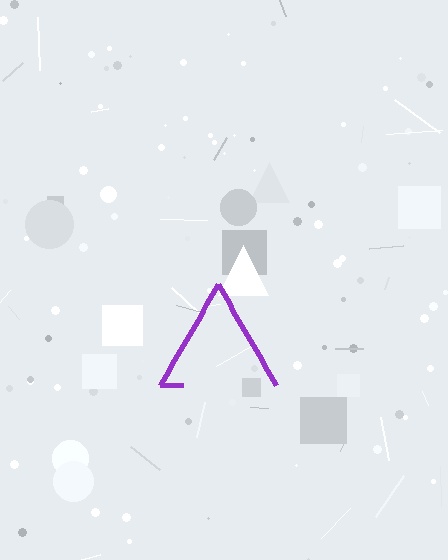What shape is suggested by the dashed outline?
The dashed outline suggests a triangle.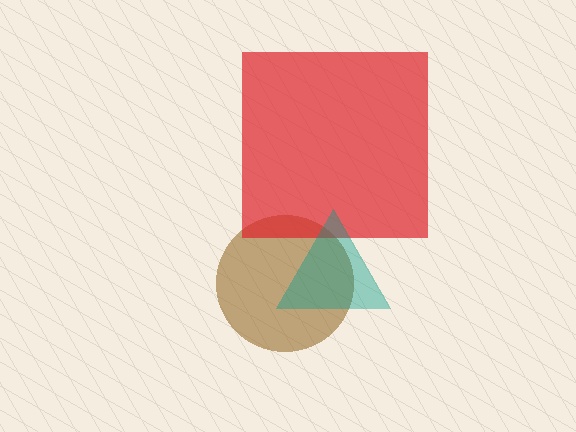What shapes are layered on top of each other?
The layered shapes are: a brown circle, a red square, a teal triangle.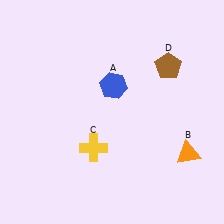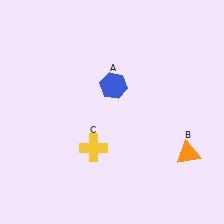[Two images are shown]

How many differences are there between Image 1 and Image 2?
There is 1 difference between the two images.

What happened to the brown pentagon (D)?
The brown pentagon (D) was removed in Image 2. It was in the top-right area of Image 1.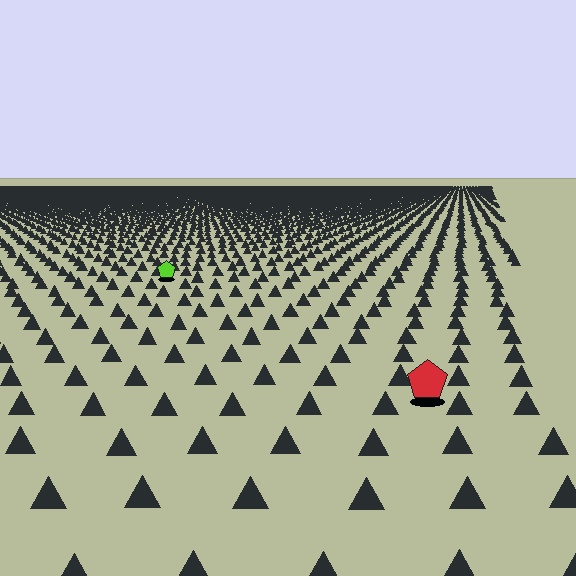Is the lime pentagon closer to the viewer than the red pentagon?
No. The red pentagon is closer — you can tell from the texture gradient: the ground texture is coarser near it.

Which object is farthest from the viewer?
The lime pentagon is farthest from the viewer. It appears smaller and the ground texture around it is denser.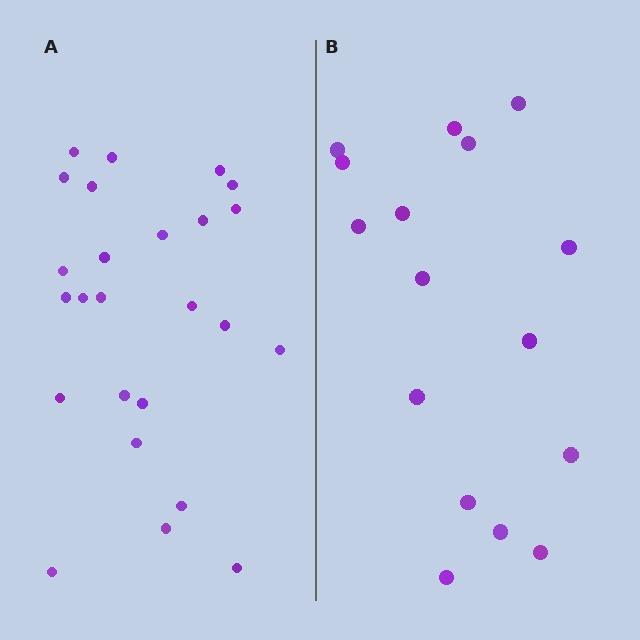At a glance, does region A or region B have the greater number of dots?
Region A (the left region) has more dots.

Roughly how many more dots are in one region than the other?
Region A has roughly 8 or so more dots than region B.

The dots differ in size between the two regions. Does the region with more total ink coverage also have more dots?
No. Region B has more total ink coverage because its dots are larger, but region A actually contains more individual dots. Total area can be misleading — the number of items is what matters here.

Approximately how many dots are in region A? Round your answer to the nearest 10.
About 20 dots. (The exact count is 25, which rounds to 20.)